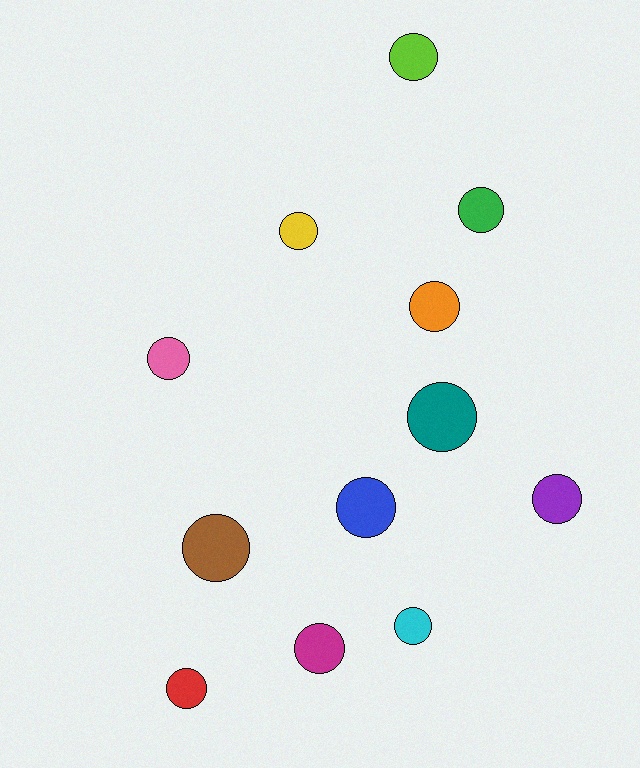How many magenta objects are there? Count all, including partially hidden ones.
There is 1 magenta object.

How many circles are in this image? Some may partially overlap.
There are 12 circles.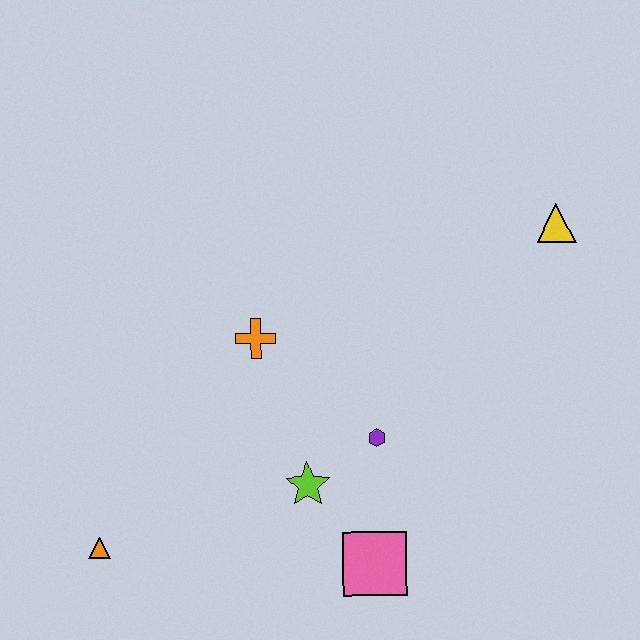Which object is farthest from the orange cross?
The yellow triangle is farthest from the orange cross.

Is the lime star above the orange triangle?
Yes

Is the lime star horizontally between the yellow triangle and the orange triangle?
Yes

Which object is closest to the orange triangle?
The lime star is closest to the orange triangle.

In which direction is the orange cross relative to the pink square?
The orange cross is above the pink square.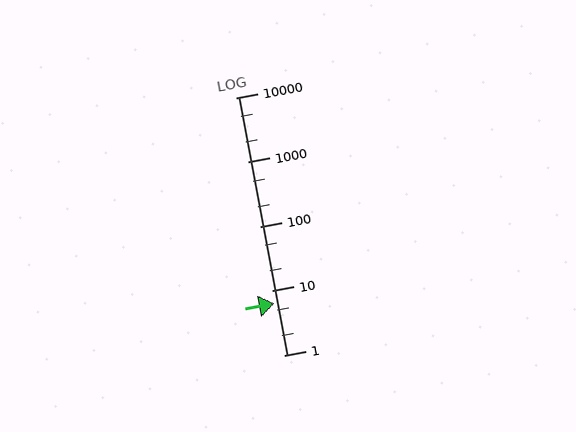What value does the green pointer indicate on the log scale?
The pointer indicates approximately 6.4.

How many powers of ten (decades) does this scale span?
The scale spans 4 decades, from 1 to 10000.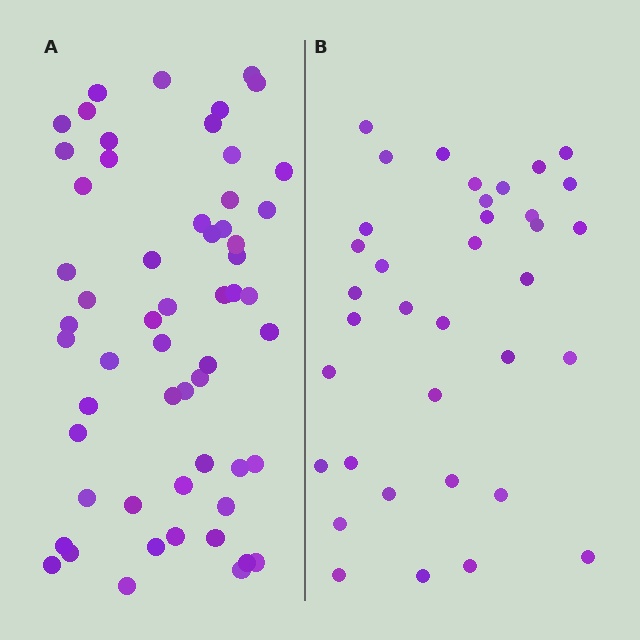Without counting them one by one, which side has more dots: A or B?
Region A (the left region) has more dots.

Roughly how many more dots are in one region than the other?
Region A has approximately 20 more dots than region B.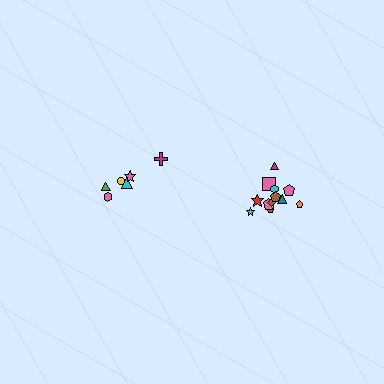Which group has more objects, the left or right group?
The right group.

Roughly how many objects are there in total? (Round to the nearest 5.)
Roughly 20 objects in total.